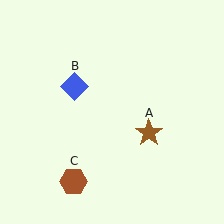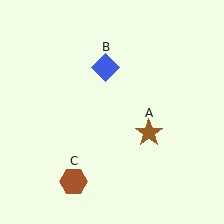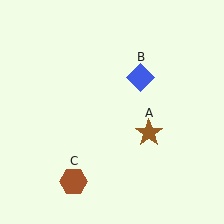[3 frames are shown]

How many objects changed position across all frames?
1 object changed position: blue diamond (object B).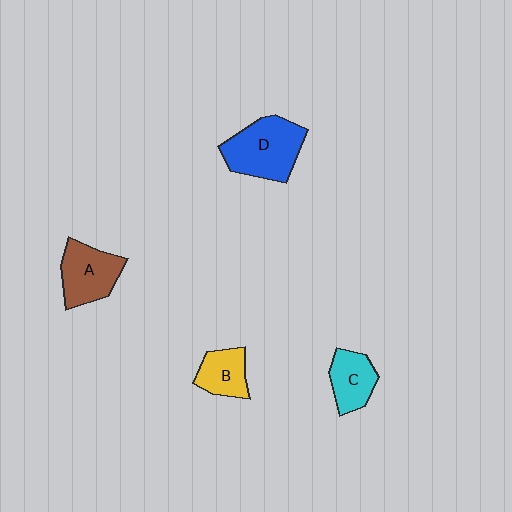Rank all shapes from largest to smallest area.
From largest to smallest: D (blue), A (brown), C (cyan), B (yellow).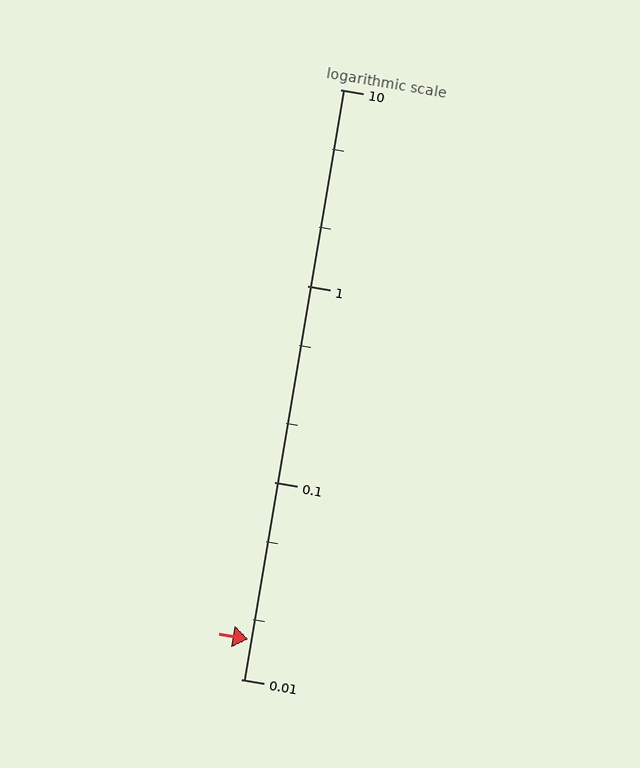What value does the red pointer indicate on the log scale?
The pointer indicates approximately 0.016.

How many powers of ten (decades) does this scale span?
The scale spans 3 decades, from 0.01 to 10.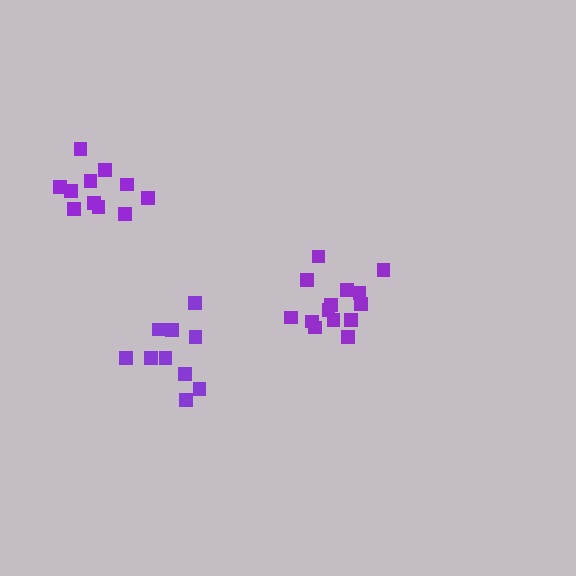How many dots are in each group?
Group 1: 11 dots, Group 2: 14 dots, Group 3: 10 dots (35 total).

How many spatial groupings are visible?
There are 3 spatial groupings.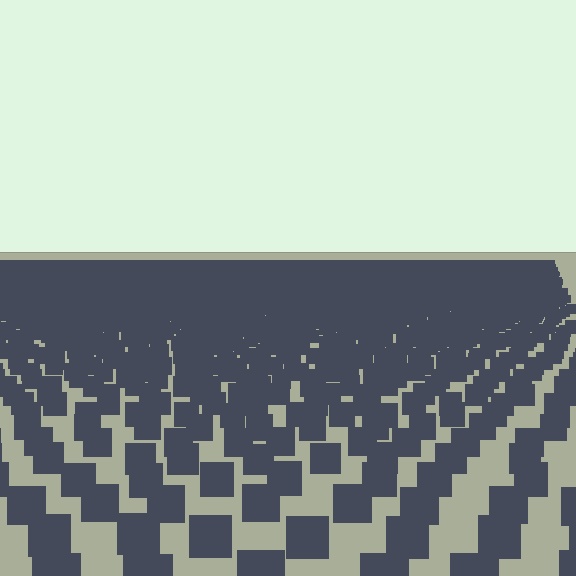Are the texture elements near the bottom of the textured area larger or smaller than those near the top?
Larger. Near the bottom, elements are closer to the viewer and appear at a bigger on-screen size.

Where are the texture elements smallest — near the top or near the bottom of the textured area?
Near the top.